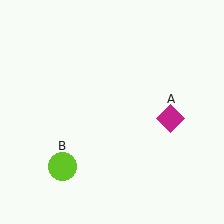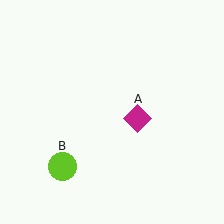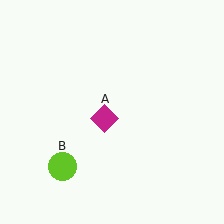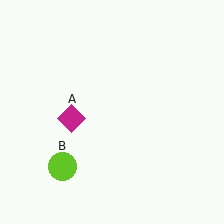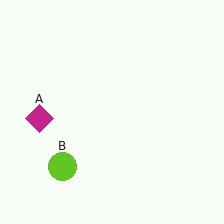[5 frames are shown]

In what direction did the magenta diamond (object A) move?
The magenta diamond (object A) moved left.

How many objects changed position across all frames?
1 object changed position: magenta diamond (object A).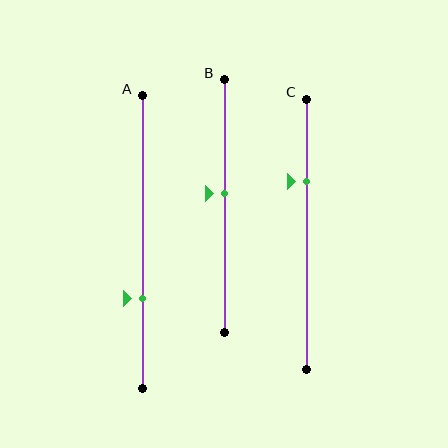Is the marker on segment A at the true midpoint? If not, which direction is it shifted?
No, the marker on segment A is shifted downward by about 19% of the segment length.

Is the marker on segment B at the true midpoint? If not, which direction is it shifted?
No, the marker on segment B is shifted upward by about 5% of the segment length.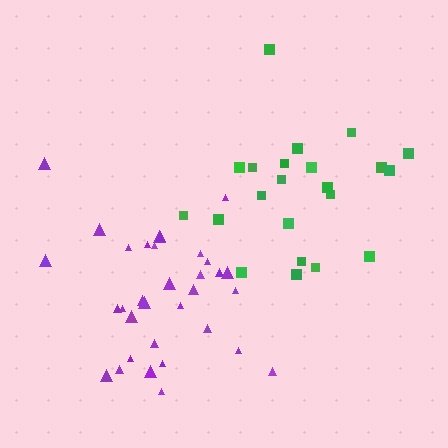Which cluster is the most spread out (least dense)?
Green.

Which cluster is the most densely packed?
Purple.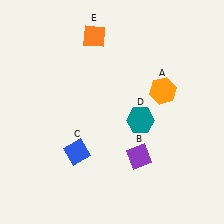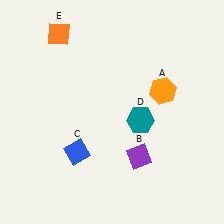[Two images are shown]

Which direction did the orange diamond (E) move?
The orange diamond (E) moved left.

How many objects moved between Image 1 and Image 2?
1 object moved between the two images.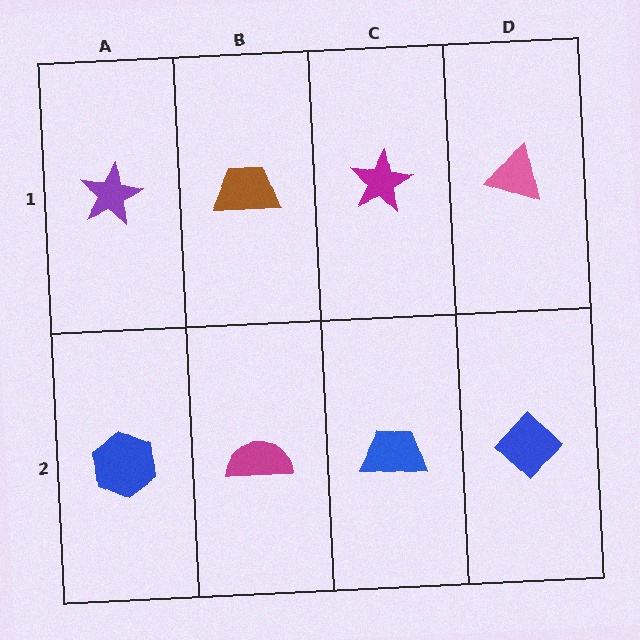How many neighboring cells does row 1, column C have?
3.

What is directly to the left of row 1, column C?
A brown trapezoid.